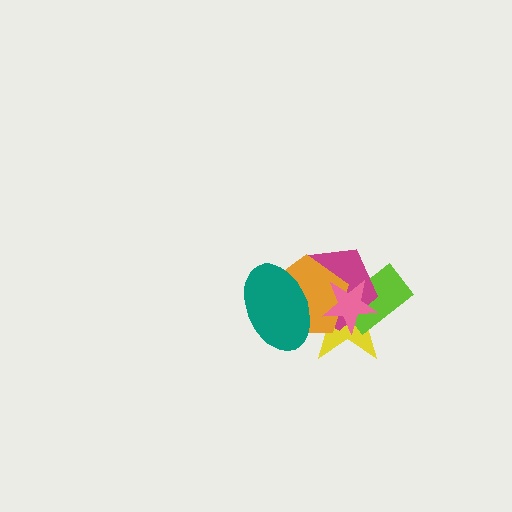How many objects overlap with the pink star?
4 objects overlap with the pink star.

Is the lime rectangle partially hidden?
Yes, it is partially covered by another shape.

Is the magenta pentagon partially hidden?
Yes, it is partially covered by another shape.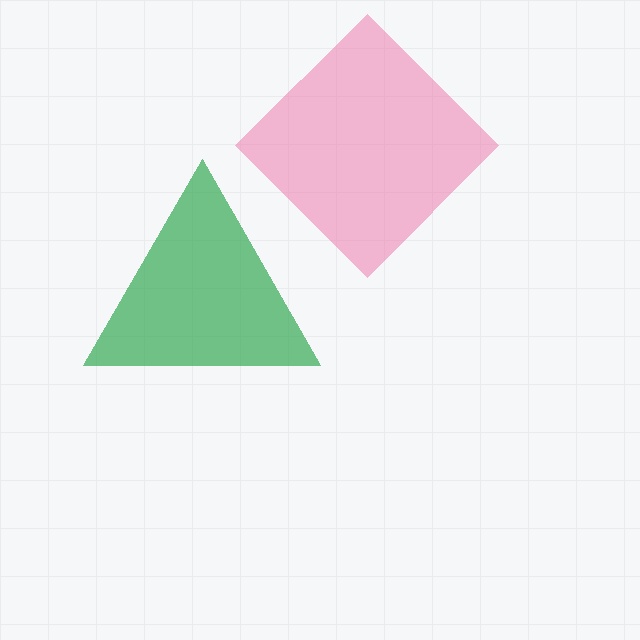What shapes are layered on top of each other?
The layered shapes are: a green triangle, a pink diamond.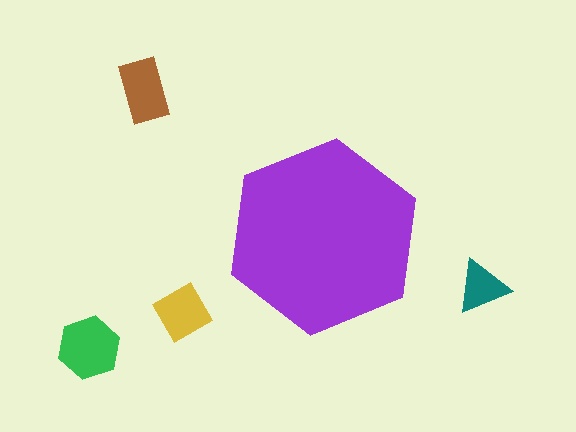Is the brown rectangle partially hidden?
No, the brown rectangle is fully visible.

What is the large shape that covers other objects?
A purple hexagon.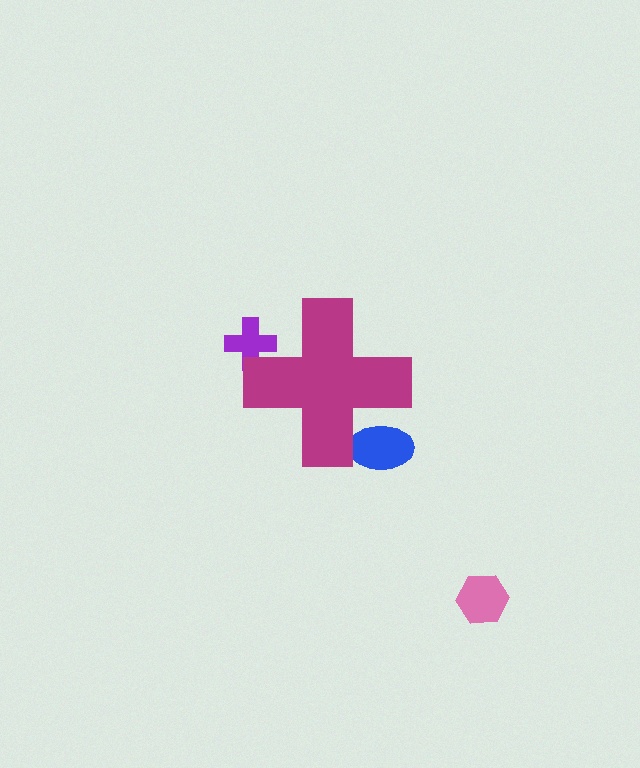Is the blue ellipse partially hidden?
Yes, the blue ellipse is partially hidden behind the magenta cross.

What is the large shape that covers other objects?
A magenta cross.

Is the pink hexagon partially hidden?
No, the pink hexagon is fully visible.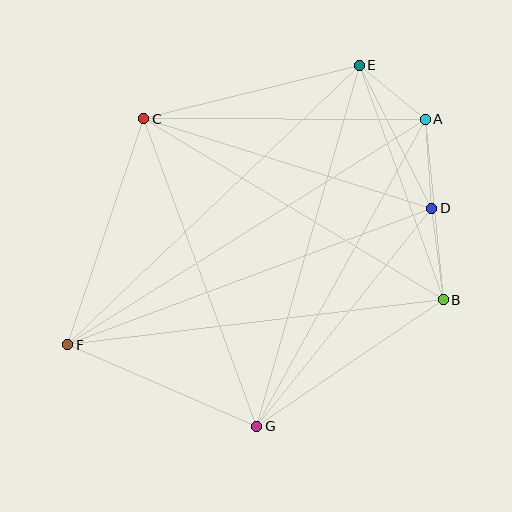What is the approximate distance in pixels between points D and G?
The distance between D and G is approximately 280 pixels.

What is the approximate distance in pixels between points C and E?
The distance between C and E is approximately 222 pixels.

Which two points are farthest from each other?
Points A and F are farthest from each other.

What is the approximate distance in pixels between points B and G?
The distance between B and G is approximately 225 pixels.